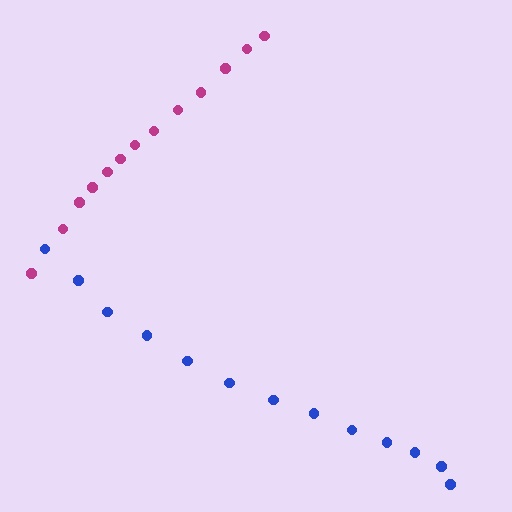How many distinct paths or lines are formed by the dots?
There are 2 distinct paths.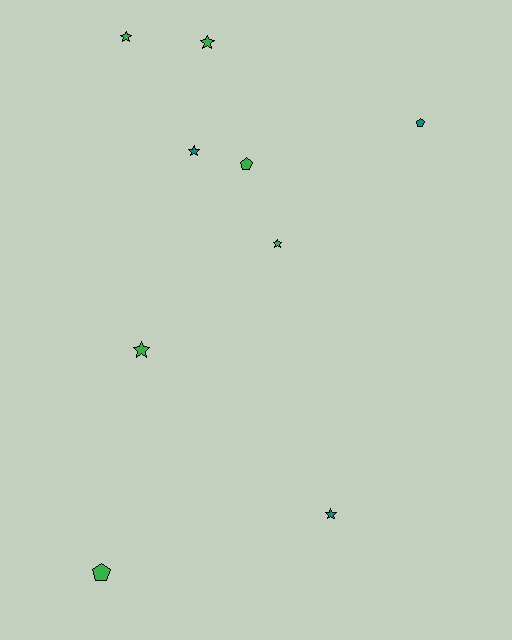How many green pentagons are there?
There are 2 green pentagons.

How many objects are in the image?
There are 9 objects.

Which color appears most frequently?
Green, with 6 objects.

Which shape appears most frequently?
Star, with 6 objects.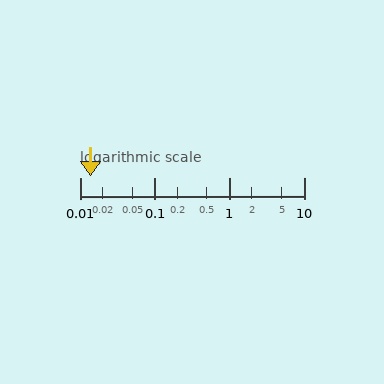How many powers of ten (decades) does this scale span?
The scale spans 3 decades, from 0.01 to 10.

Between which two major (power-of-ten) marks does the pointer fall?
The pointer is between 0.01 and 0.1.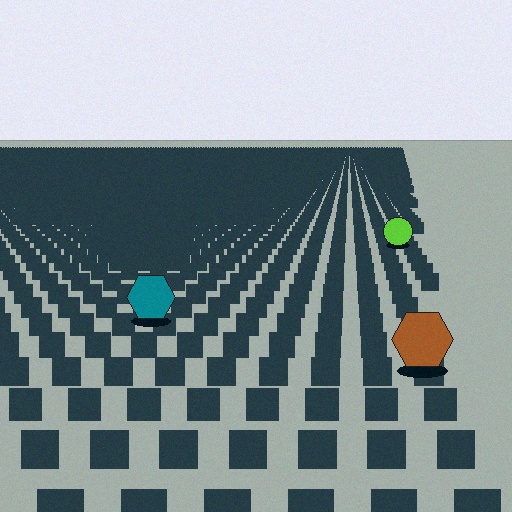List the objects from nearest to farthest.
From nearest to farthest: the brown hexagon, the teal hexagon, the lime circle.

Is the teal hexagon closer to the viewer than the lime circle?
Yes. The teal hexagon is closer — you can tell from the texture gradient: the ground texture is coarser near it.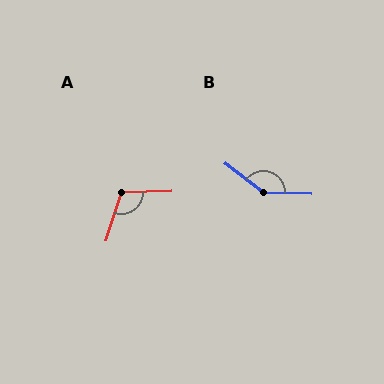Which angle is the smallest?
A, at approximately 109 degrees.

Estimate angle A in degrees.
Approximately 109 degrees.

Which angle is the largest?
B, at approximately 144 degrees.